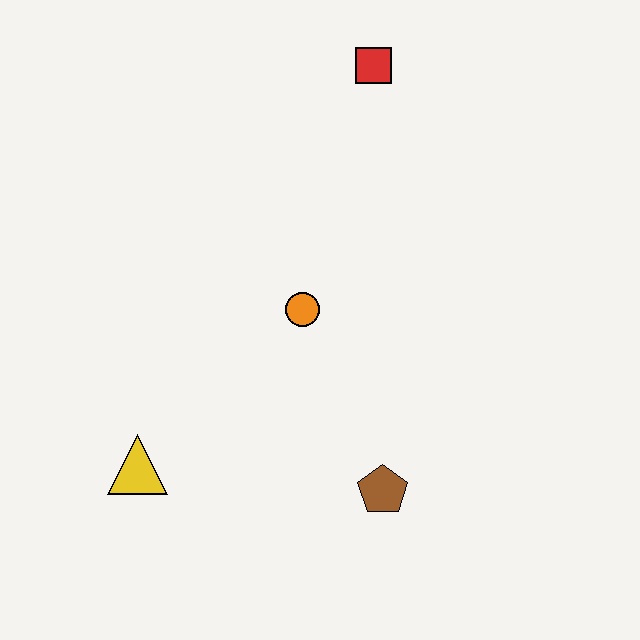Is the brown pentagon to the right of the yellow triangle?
Yes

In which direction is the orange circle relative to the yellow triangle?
The orange circle is to the right of the yellow triangle.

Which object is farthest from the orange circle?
The red square is farthest from the orange circle.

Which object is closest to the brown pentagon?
The orange circle is closest to the brown pentagon.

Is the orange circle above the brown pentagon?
Yes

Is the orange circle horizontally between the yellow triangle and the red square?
Yes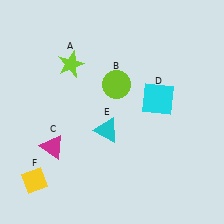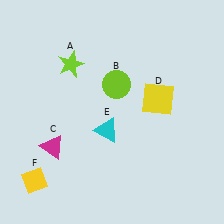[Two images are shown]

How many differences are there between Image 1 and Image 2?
There is 1 difference between the two images.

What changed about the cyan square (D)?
In Image 1, D is cyan. In Image 2, it changed to yellow.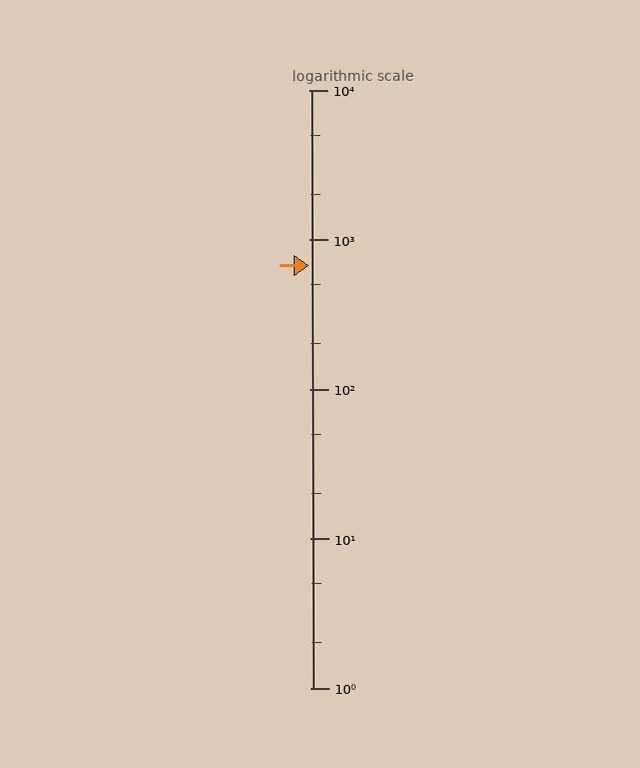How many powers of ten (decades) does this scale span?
The scale spans 4 decades, from 1 to 10000.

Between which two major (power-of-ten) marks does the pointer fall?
The pointer is between 100 and 1000.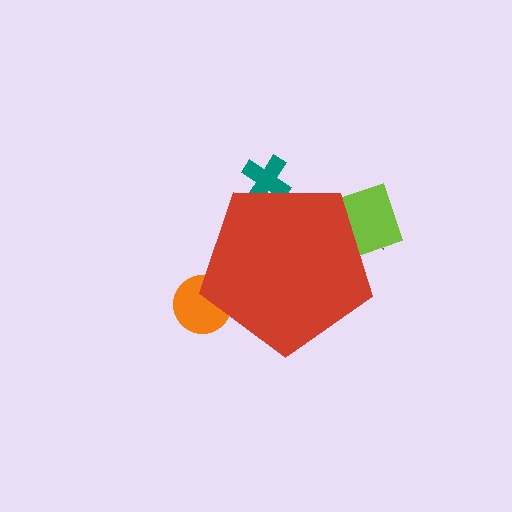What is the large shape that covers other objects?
A red pentagon.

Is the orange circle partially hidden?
Yes, the orange circle is partially hidden behind the red pentagon.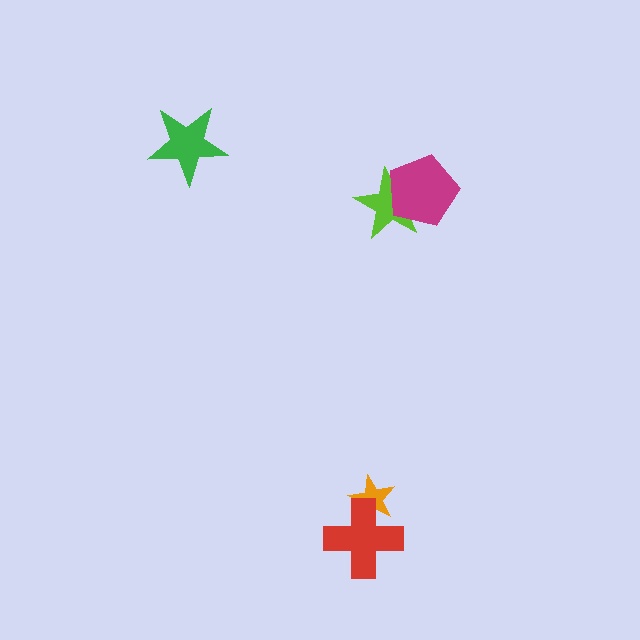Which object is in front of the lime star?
The magenta pentagon is in front of the lime star.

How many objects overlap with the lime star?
1 object overlaps with the lime star.